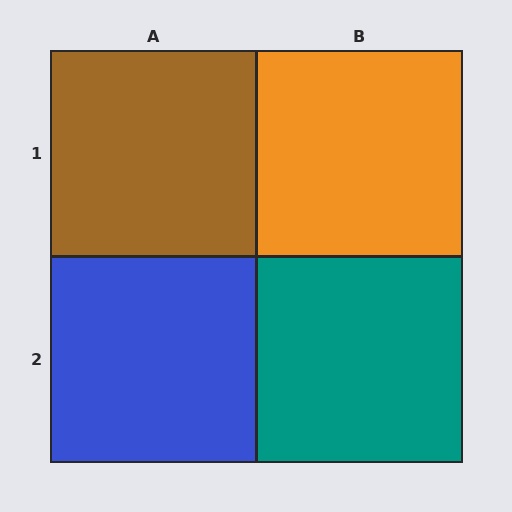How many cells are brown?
1 cell is brown.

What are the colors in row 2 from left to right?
Blue, teal.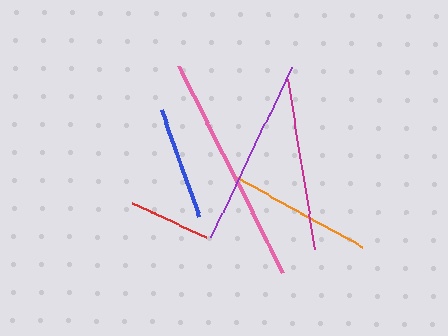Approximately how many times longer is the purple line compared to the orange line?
The purple line is approximately 1.3 times the length of the orange line.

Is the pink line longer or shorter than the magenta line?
The pink line is longer than the magenta line.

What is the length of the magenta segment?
The magenta segment is approximately 172 pixels long.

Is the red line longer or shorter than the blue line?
The blue line is longer than the red line.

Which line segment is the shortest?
The red line is the shortest at approximately 82 pixels.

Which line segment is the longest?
The pink line is the longest at approximately 230 pixels.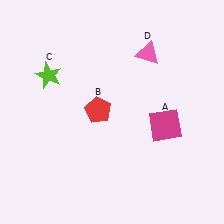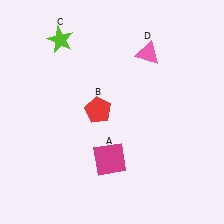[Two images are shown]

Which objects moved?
The objects that moved are: the magenta square (A), the lime star (C).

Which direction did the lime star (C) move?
The lime star (C) moved up.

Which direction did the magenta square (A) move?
The magenta square (A) moved left.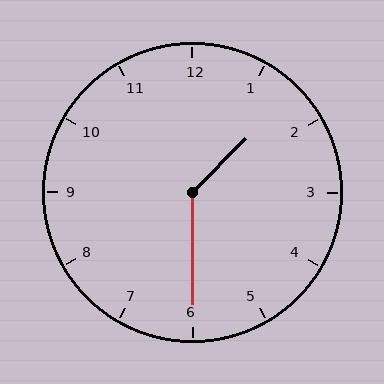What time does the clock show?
1:30.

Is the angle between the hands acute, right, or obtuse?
It is obtuse.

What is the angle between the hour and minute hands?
Approximately 135 degrees.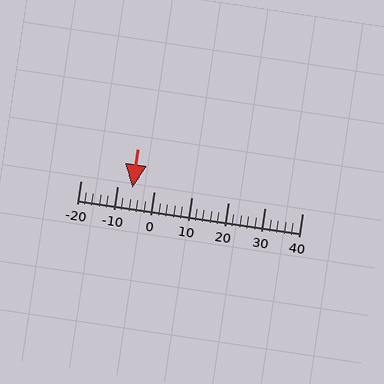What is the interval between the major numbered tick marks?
The major tick marks are spaced 10 units apart.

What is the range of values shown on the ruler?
The ruler shows values from -20 to 40.